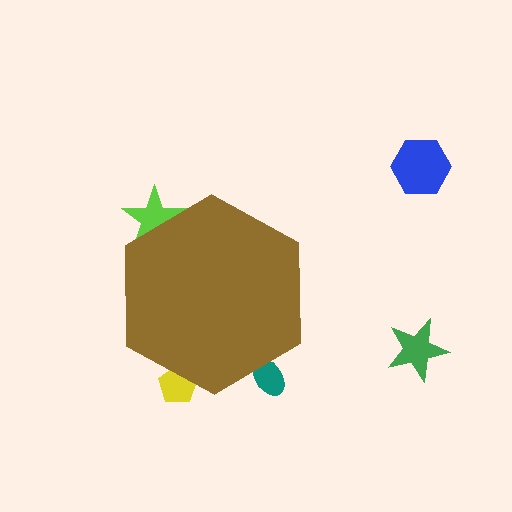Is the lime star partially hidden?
Yes, the lime star is partially hidden behind the brown hexagon.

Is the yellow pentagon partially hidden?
Yes, the yellow pentagon is partially hidden behind the brown hexagon.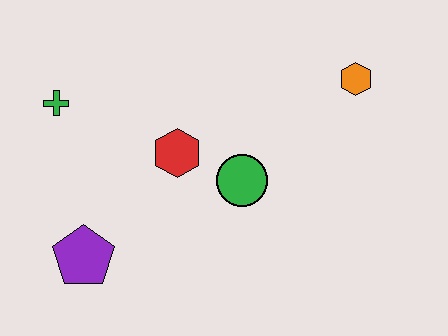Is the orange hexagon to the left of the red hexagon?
No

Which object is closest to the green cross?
The red hexagon is closest to the green cross.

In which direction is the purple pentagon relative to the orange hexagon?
The purple pentagon is to the left of the orange hexagon.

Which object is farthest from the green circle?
The green cross is farthest from the green circle.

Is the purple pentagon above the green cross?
No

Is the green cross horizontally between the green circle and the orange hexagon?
No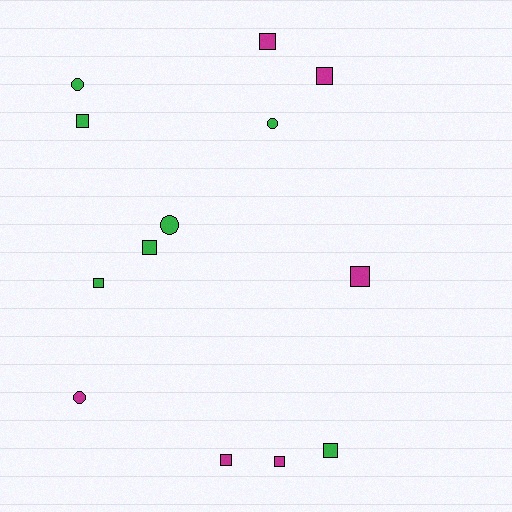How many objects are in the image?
There are 13 objects.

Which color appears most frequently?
Green, with 7 objects.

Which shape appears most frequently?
Square, with 9 objects.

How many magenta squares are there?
There are 5 magenta squares.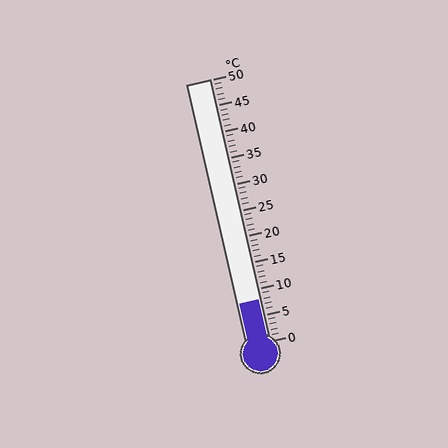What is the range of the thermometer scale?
The thermometer scale ranges from 0°C to 50°C.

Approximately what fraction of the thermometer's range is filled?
The thermometer is filled to approximately 15% of its range.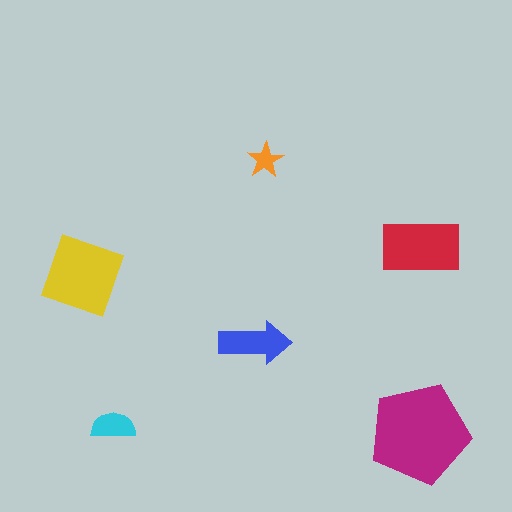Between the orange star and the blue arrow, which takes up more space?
The blue arrow.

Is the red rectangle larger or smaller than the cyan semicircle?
Larger.